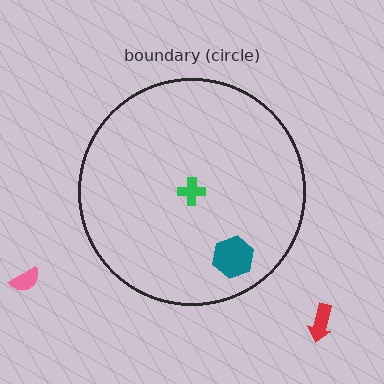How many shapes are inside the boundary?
2 inside, 2 outside.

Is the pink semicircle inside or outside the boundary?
Outside.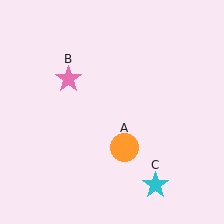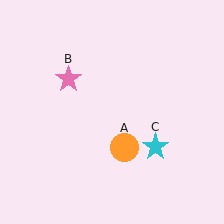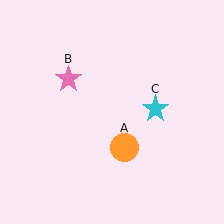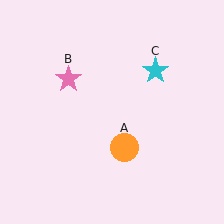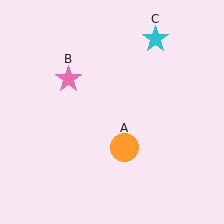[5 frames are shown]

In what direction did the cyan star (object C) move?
The cyan star (object C) moved up.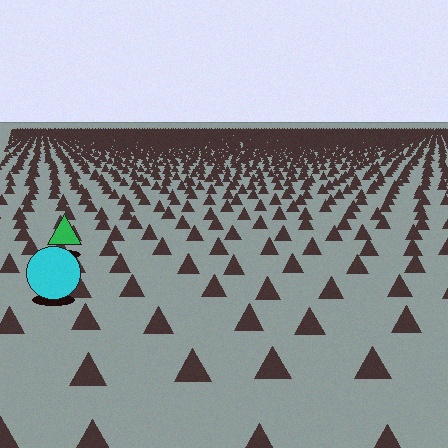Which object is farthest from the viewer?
The green triangle is farthest from the viewer. It appears smaller and the ground texture around it is denser.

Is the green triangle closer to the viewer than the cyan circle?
No. The cyan circle is closer — you can tell from the texture gradient: the ground texture is coarser near it.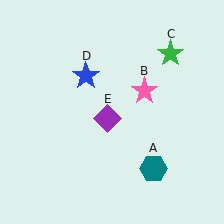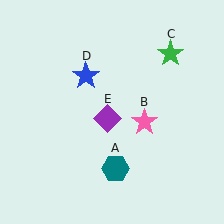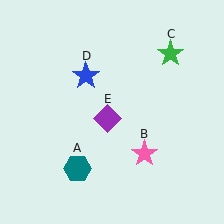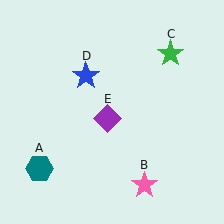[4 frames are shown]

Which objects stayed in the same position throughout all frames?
Green star (object C) and blue star (object D) and purple diamond (object E) remained stationary.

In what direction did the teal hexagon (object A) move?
The teal hexagon (object A) moved left.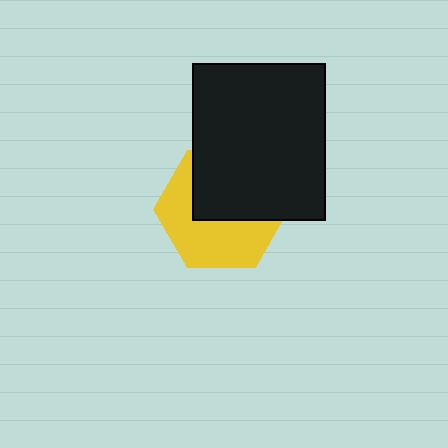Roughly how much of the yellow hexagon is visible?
About half of it is visible (roughly 50%).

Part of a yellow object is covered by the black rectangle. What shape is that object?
It is a hexagon.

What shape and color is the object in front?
The object in front is a black rectangle.